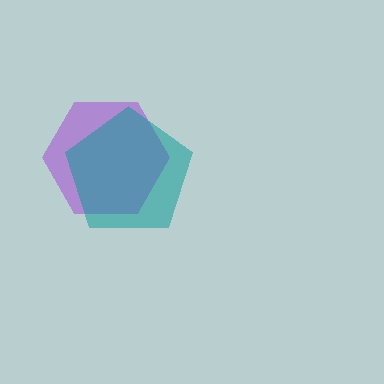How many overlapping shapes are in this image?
There are 2 overlapping shapes in the image.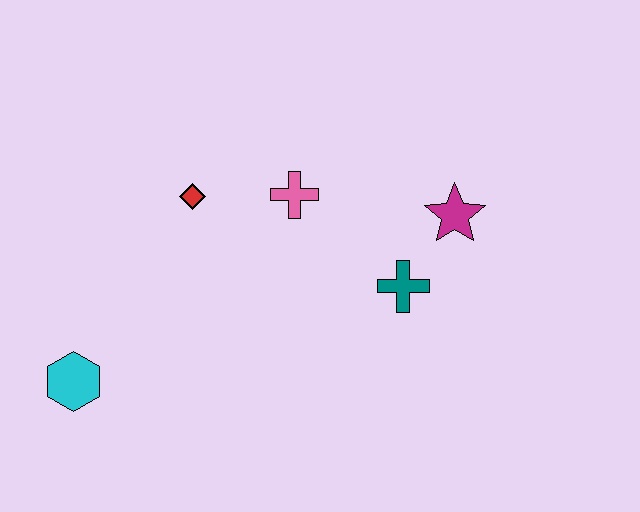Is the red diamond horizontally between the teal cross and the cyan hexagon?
Yes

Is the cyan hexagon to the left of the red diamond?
Yes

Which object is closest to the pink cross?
The red diamond is closest to the pink cross.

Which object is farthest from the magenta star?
The cyan hexagon is farthest from the magenta star.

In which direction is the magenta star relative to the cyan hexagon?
The magenta star is to the right of the cyan hexagon.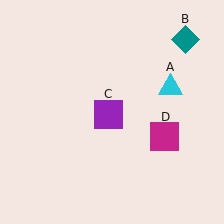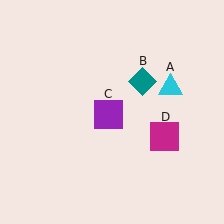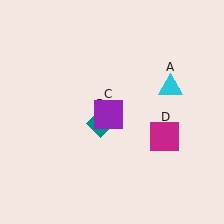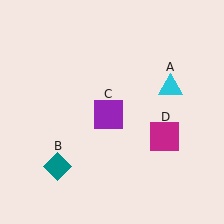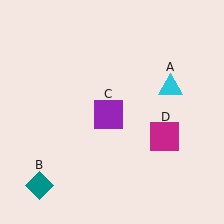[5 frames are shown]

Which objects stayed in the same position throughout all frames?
Cyan triangle (object A) and purple square (object C) and magenta square (object D) remained stationary.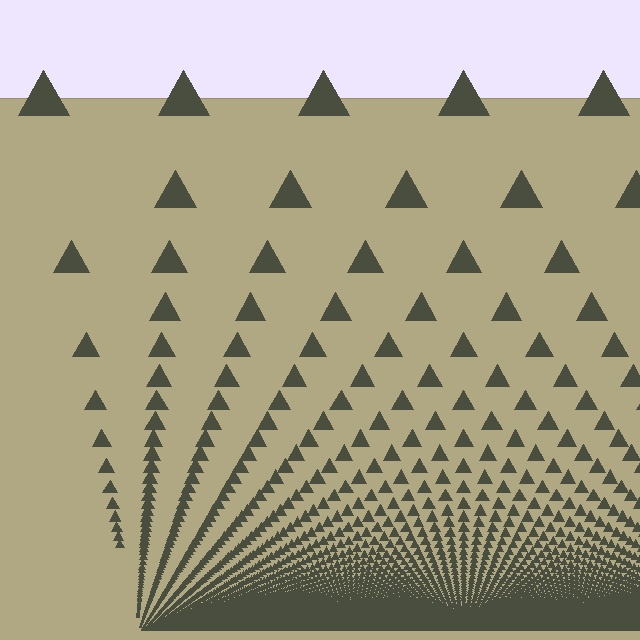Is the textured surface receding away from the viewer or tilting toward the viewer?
The surface appears to tilt toward the viewer. Texture elements get larger and sparser toward the top.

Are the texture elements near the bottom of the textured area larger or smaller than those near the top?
Smaller. The gradient is inverted — elements near the bottom are smaller and denser.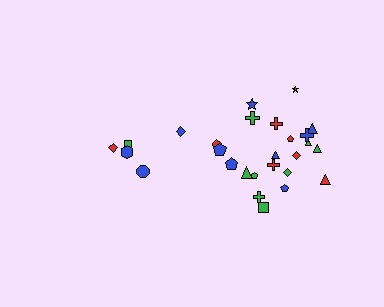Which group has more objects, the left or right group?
The right group.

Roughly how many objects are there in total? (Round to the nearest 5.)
Roughly 25 objects in total.